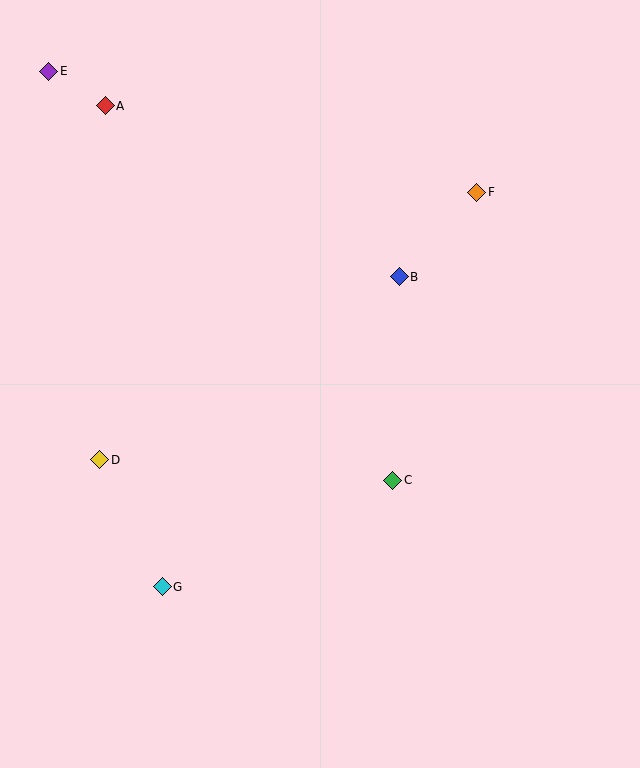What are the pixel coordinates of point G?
Point G is at (162, 587).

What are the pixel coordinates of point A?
Point A is at (105, 106).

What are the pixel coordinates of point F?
Point F is at (477, 192).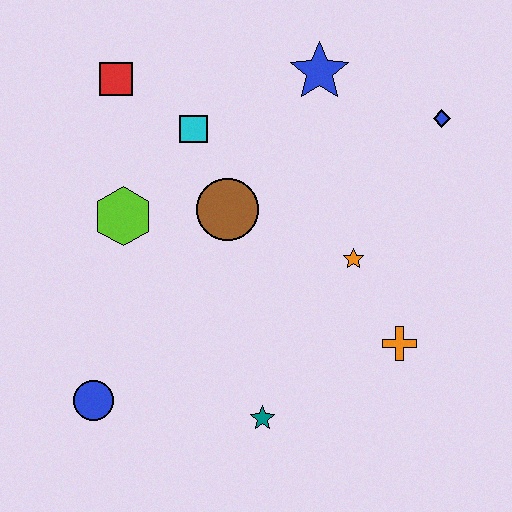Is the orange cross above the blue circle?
Yes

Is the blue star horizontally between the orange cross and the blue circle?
Yes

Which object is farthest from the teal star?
The red square is farthest from the teal star.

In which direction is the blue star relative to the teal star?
The blue star is above the teal star.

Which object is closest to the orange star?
The orange cross is closest to the orange star.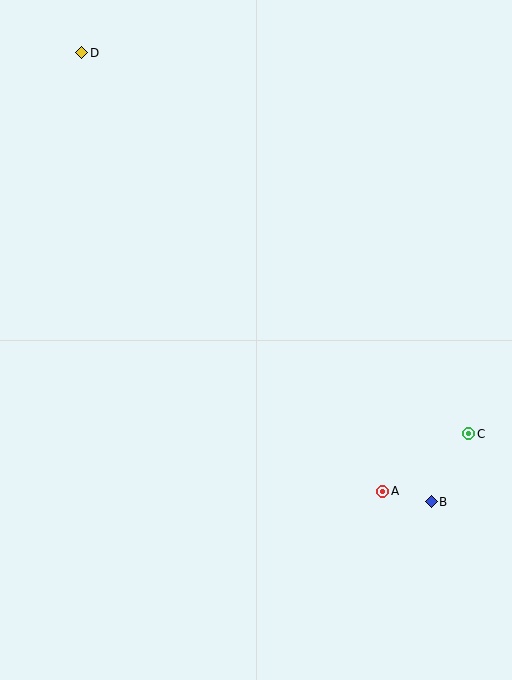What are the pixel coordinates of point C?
Point C is at (469, 434).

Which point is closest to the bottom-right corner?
Point B is closest to the bottom-right corner.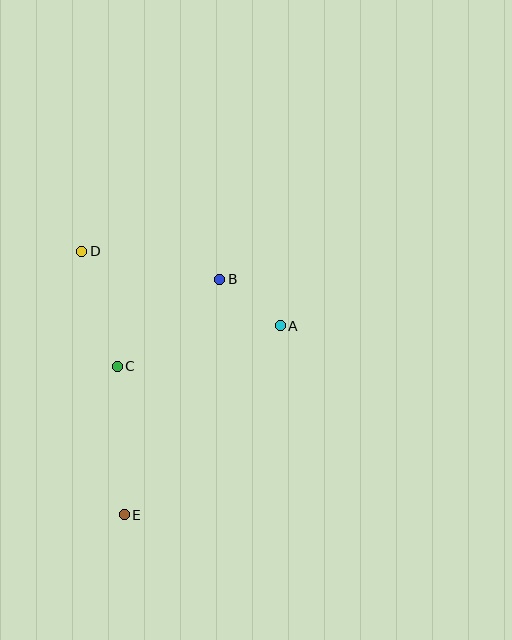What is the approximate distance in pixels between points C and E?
The distance between C and E is approximately 149 pixels.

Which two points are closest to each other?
Points A and B are closest to each other.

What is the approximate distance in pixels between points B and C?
The distance between B and C is approximately 135 pixels.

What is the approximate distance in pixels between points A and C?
The distance between A and C is approximately 168 pixels.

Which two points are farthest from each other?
Points D and E are farthest from each other.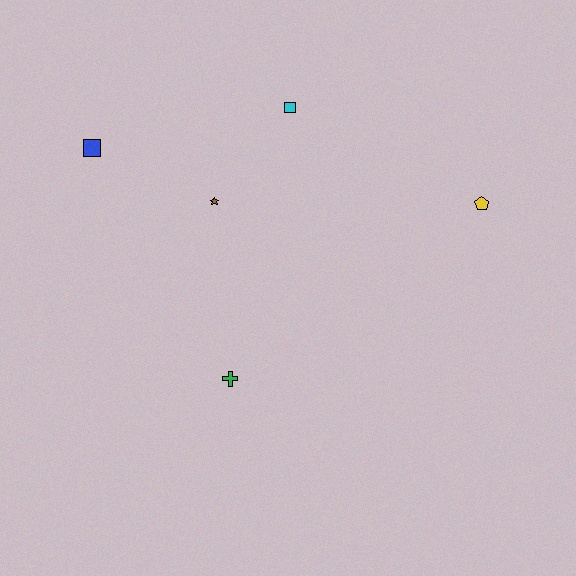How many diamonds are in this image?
There are no diamonds.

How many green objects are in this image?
There is 1 green object.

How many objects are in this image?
There are 5 objects.